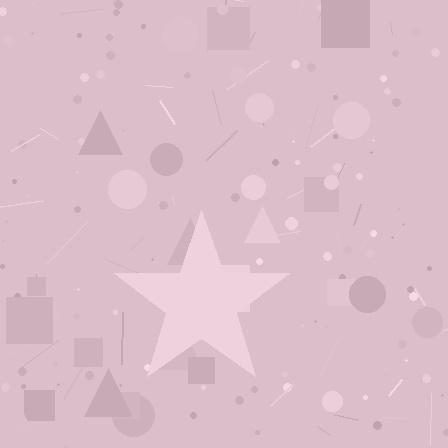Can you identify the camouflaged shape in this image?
The camouflaged shape is a star.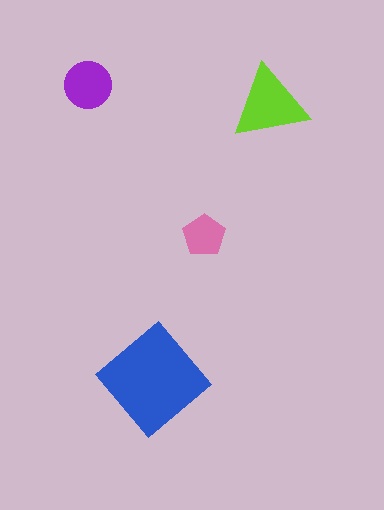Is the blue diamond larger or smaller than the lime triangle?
Larger.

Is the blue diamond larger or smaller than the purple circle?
Larger.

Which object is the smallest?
The pink pentagon.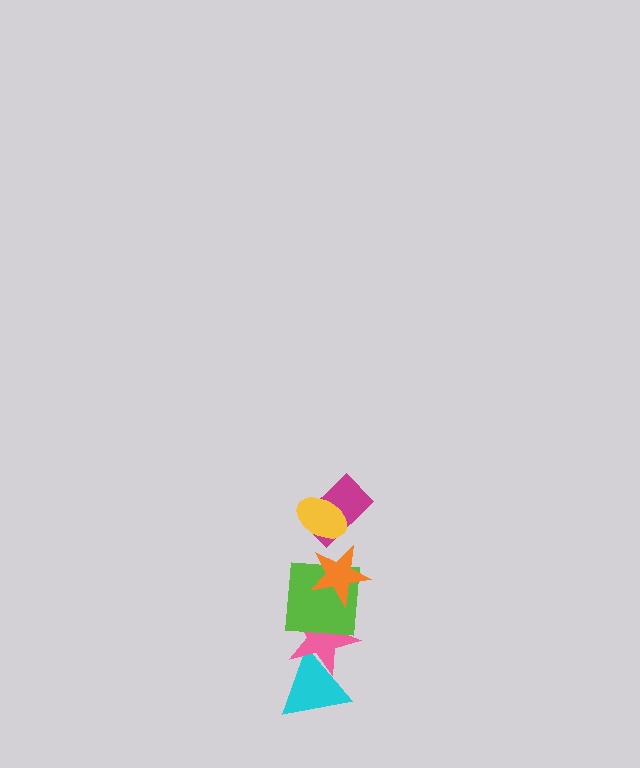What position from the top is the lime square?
The lime square is 4th from the top.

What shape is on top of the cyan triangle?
The pink star is on top of the cyan triangle.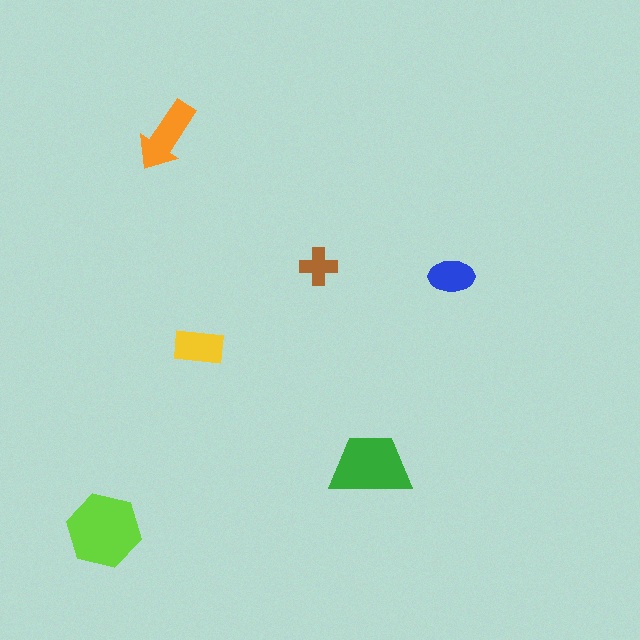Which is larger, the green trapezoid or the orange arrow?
The green trapezoid.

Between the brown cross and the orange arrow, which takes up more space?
The orange arrow.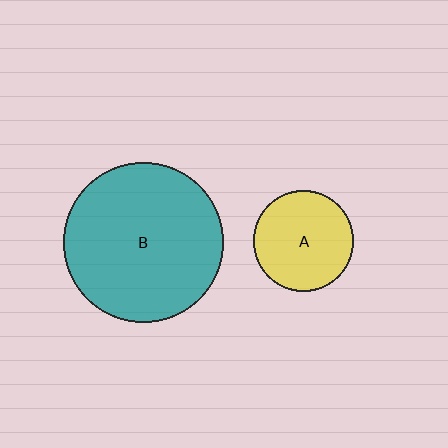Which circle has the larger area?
Circle B (teal).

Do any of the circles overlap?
No, none of the circles overlap.